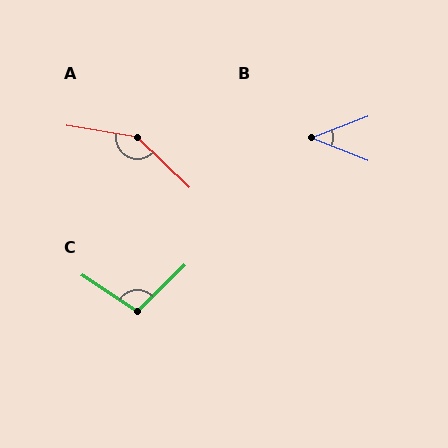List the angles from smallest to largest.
B (42°), C (102°), A (145°).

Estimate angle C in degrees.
Approximately 102 degrees.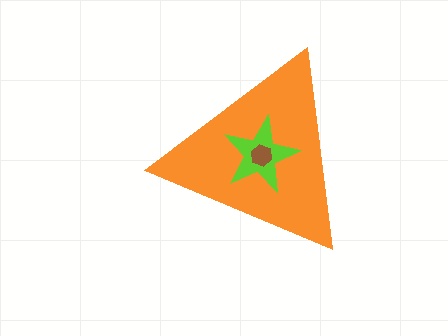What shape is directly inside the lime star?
The brown hexagon.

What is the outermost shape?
The orange triangle.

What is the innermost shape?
The brown hexagon.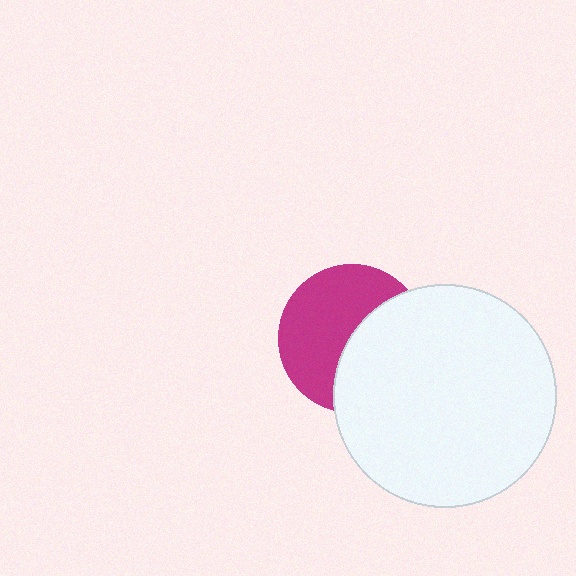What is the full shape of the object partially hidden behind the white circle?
The partially hidden object is a magenta circle.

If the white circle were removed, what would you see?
You would see the complete magenta circle.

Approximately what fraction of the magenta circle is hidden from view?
Roughly 45% of the magenta circle is hidden behind the white circle.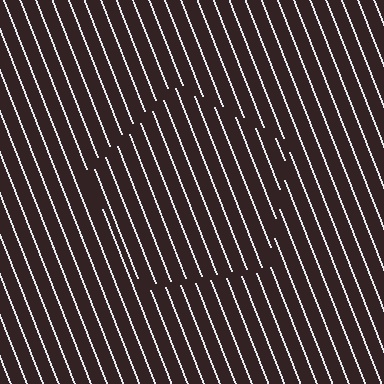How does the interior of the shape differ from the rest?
The interior of the shape contains the same grating, shifted by half a period — the contour is defined by the phase discontinuity where line-ends from the inner and outer gratings abut.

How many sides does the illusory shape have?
5 sides — the line-ends trace a pentagon.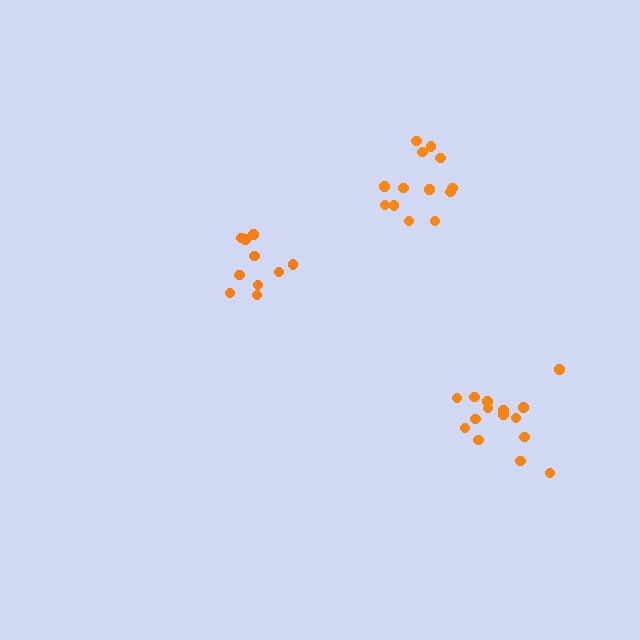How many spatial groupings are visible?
There are 3 spatial groupings.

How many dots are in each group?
Group 1: 10 dots, Group 2: 15 dots, Group 3: 14 dots (39 total).